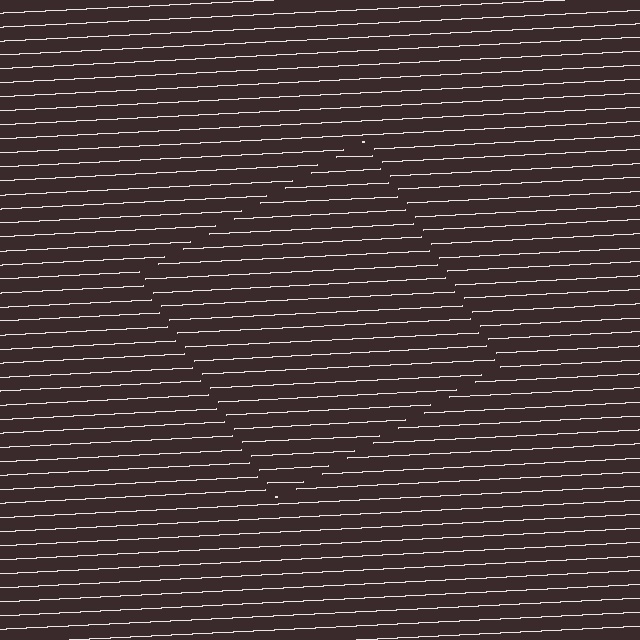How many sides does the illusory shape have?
4 sides — the line-ends trace a square.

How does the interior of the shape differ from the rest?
The interior of the shape contains the same grating, shifted by half a period — the contour is defined by the phase discontinuity where line-ends from the inner and outer gratings abut.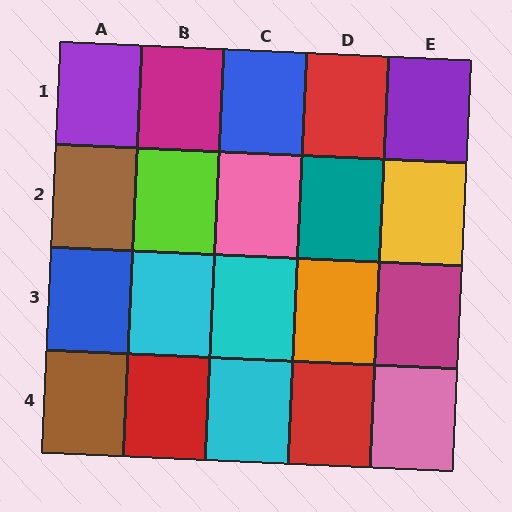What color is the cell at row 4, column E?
Pink.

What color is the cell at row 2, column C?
Pink.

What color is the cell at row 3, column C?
Cyan.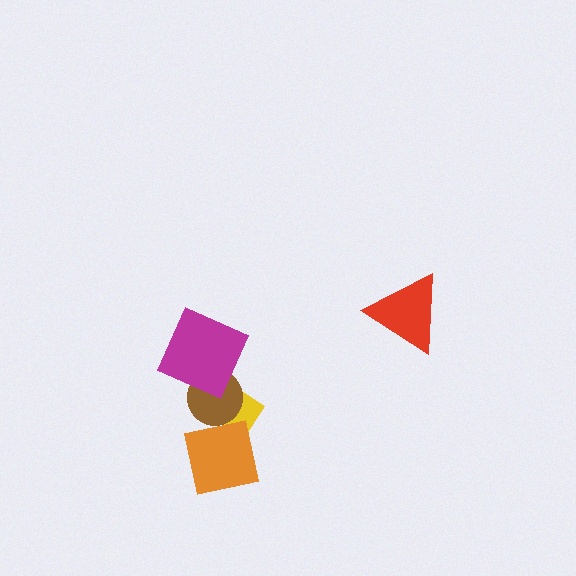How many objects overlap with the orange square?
2 objects overlap with the orange square.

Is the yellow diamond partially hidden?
Yes, it is partially covered by another shape.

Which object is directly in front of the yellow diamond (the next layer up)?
The brown circle is directly in front of the yellow diamond.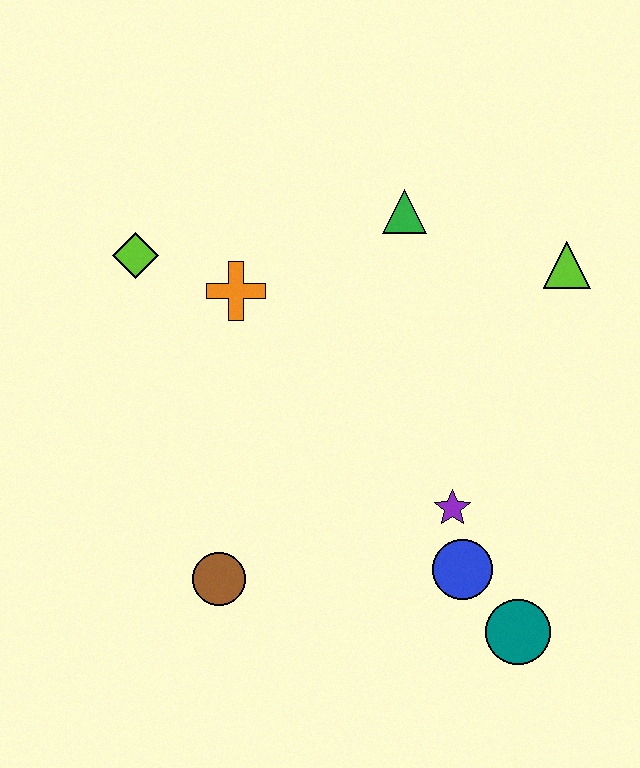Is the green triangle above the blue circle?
Yes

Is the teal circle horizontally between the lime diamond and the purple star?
No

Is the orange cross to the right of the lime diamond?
Yes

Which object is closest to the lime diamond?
The orange cross is closest to the lime diamond.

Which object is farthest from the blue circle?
The lime diamond is farthest from the blue circle.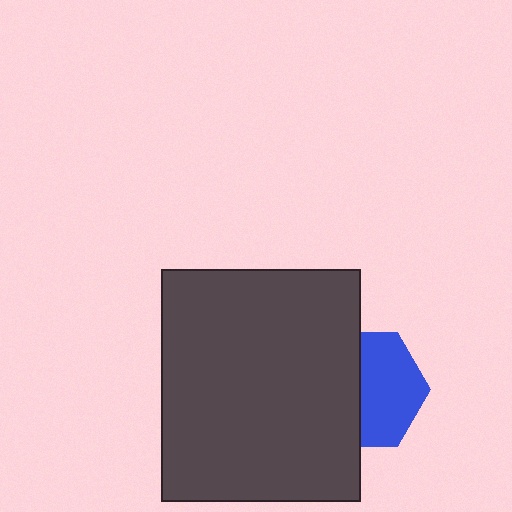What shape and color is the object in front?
The object in front is a dark gray rectangle.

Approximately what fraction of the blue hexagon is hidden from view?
Roughly 46% of the blue hexagon is hidden behind the dark gray rectangle.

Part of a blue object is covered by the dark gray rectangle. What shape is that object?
It is a hexagon.